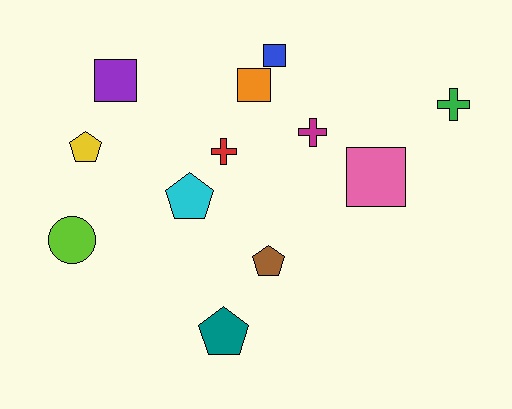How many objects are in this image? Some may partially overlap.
There are 12 objects.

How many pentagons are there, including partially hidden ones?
There are 4 pentagons.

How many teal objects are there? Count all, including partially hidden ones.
There is 1 teal object.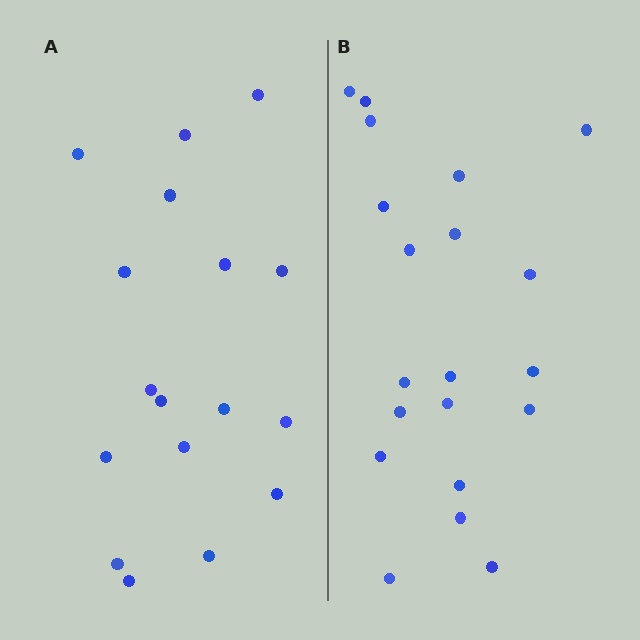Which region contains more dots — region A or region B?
Region B (the right region) has more dots.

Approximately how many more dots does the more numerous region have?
Region B has just a few more — roughly 2 or 3 more dots than region A.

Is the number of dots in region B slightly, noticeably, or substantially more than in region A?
Region B has only slightly more — the two regions are fairly close. The ratio is roughly 1.2 to 1.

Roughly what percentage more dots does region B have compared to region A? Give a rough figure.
About 20% more.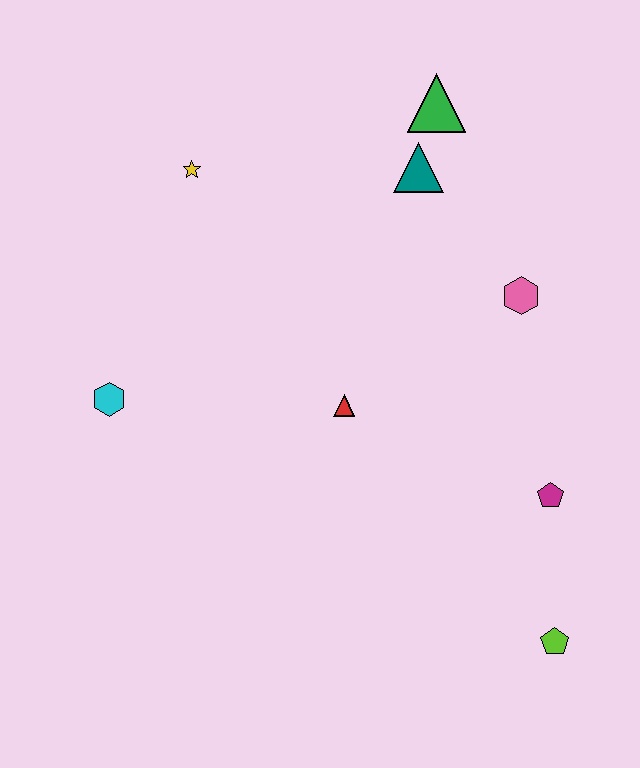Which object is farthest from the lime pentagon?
The yellow star is farthest from the lime pentagon.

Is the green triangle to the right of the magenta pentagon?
No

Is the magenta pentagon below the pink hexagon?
Yes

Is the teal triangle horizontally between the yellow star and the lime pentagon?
Yes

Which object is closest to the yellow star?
The teal triangle is closest to the yellow star.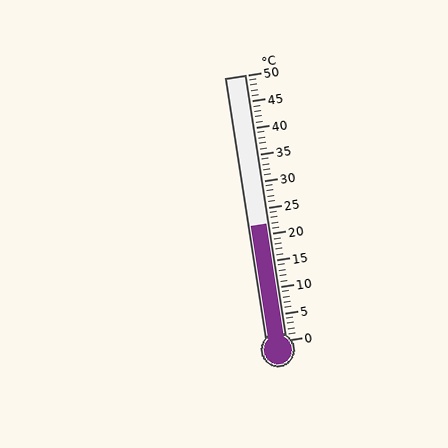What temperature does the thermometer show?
The thermometer shows approximately 22°C.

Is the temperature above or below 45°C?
The temperature is below 45°C.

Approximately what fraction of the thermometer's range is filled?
The thermometer is filled to approximately 45% of its range.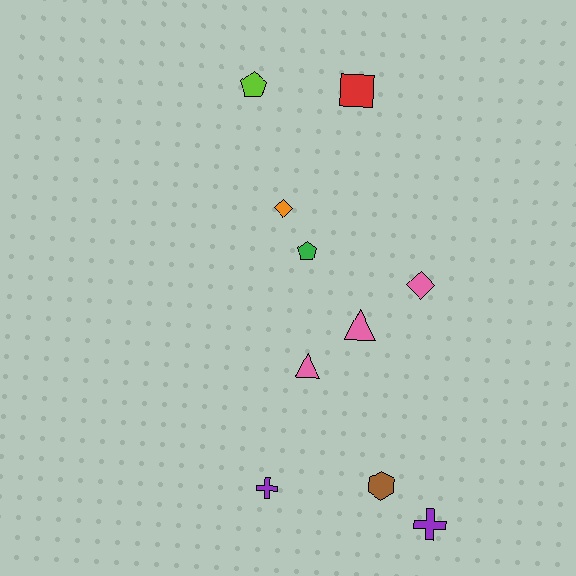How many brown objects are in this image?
There is 1 brown object.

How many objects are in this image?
There are 10 objects.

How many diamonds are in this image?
There are 2 diamonds.